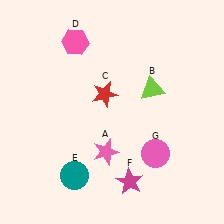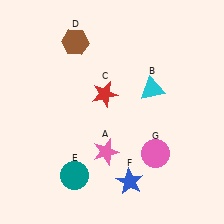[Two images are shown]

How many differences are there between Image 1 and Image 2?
There are 3 differences between the two images.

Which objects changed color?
B changed from lime to cyan. D changed from pink to brown. F changed from magenta to blue.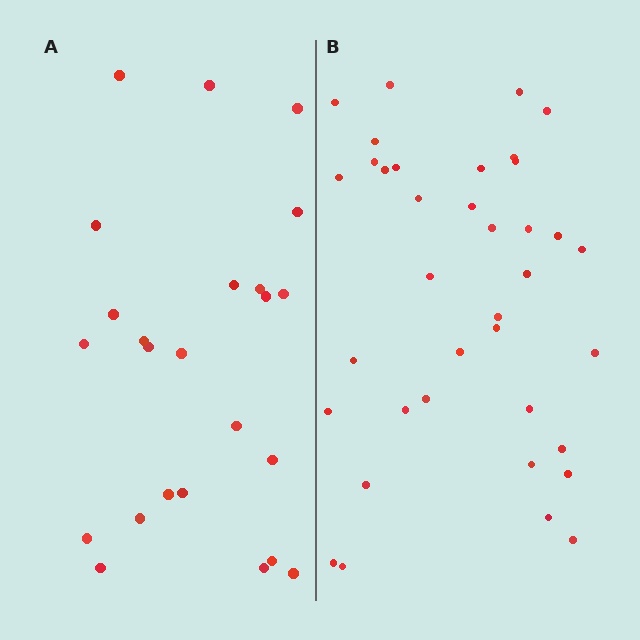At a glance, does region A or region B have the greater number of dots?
Region B (the right region) has more dots.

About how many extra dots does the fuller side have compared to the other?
Region B has approximately 15 more dots than region A.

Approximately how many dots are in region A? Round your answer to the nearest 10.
About 20 dots. (The exact count is 24, which rounds to 20.)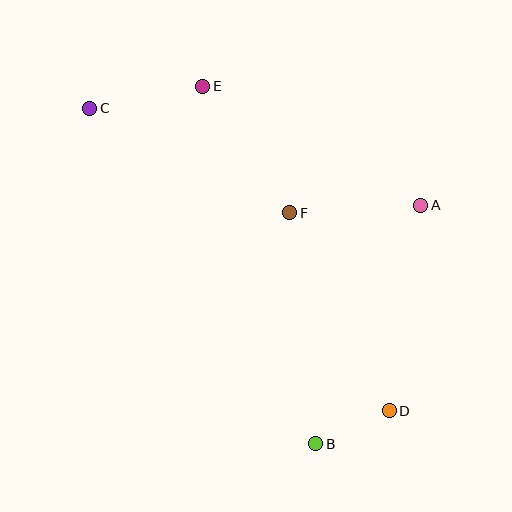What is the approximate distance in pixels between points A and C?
The distance between A and C is approximately 345 pixels.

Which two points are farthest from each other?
Points C and D are farthest from each other.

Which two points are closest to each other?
Points B and D are closest to each other.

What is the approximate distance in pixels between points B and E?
The distance between B and E is approximately 375 pixels.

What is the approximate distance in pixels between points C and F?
The distance between C and F is approximately 225 pixels.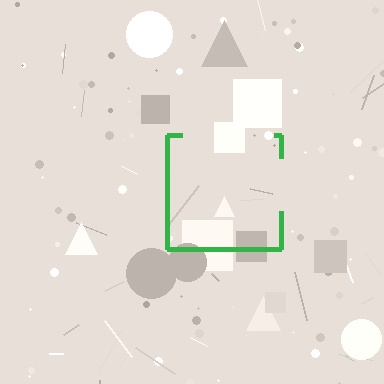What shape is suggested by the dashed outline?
The dashed outline suggests a square.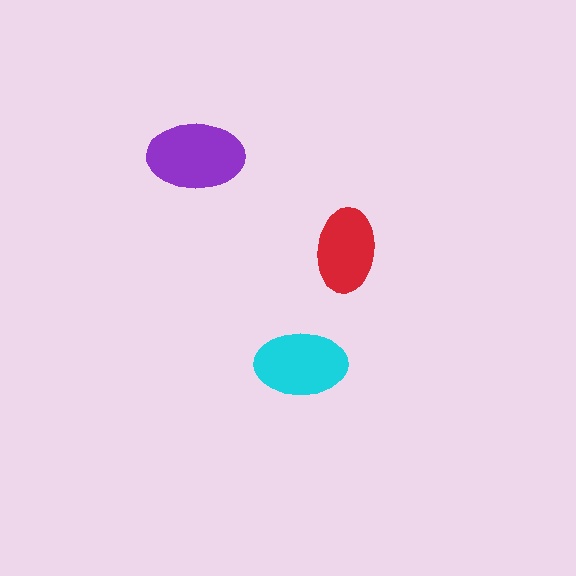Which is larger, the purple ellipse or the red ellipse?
The purple one.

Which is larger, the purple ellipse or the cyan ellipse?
The purple one.